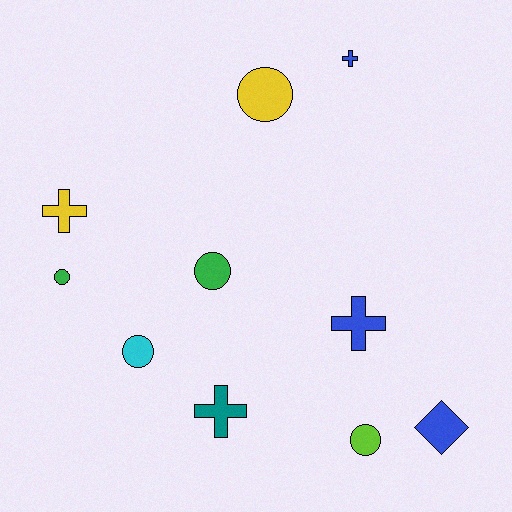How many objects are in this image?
There are 10 objects.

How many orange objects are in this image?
There are no orange objects.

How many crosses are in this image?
There are 4 crosses.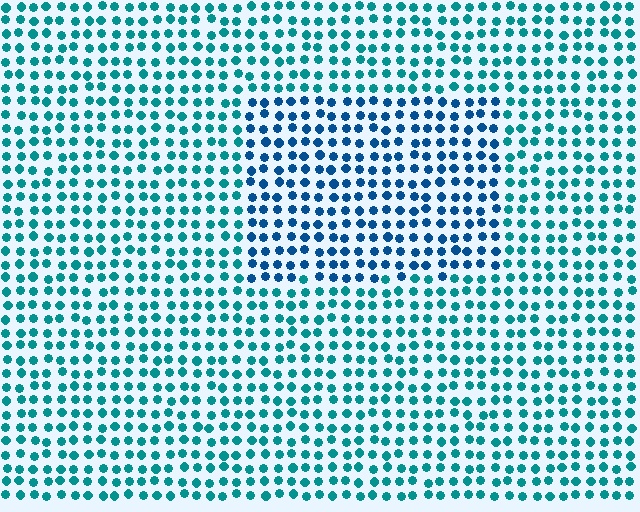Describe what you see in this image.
The image is filled with small teal elements in a uniform arrangement. A rectangle-shaped region is visible where the elements are tinted to a slightly different hue, forming a subtle color boundary.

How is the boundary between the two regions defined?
The boundary is defined purely by a slight shift in hue (about 30 degrees). Spacing, size, and orientation are identical on both sides.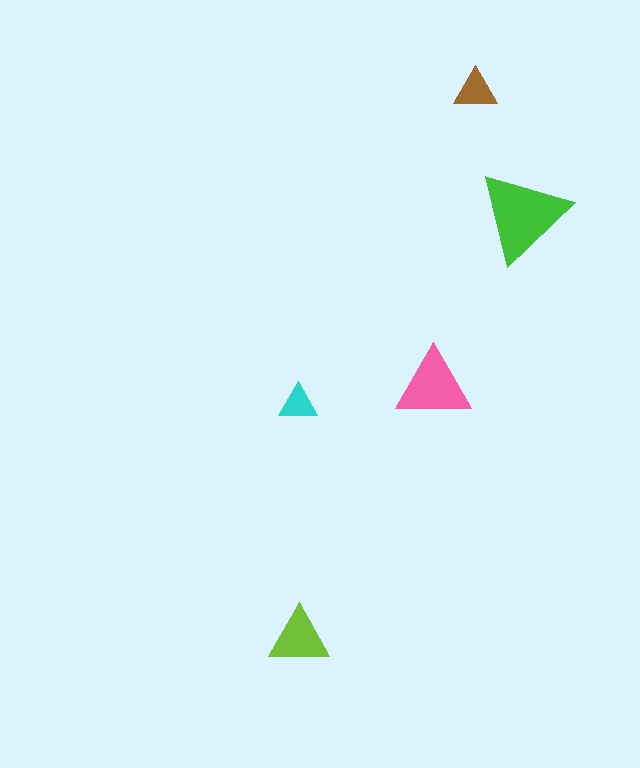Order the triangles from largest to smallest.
the green one, the pink one, the lime one, the brown one, the cyan one.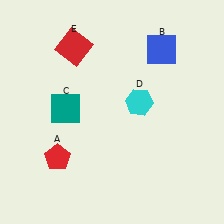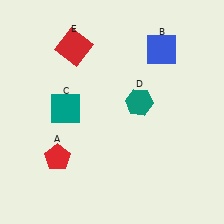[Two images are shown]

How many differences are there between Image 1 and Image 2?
There is 1 difference between the two images.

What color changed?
The hexagon (D) changed from cyan in Image 1 to teal in Image 2.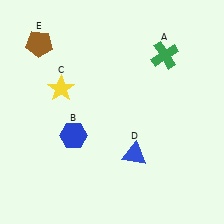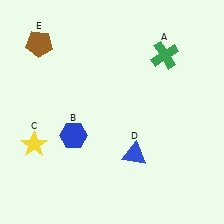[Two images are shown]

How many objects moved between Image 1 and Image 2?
1 object moved between the two images.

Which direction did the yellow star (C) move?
The yellow star (C) moved down.